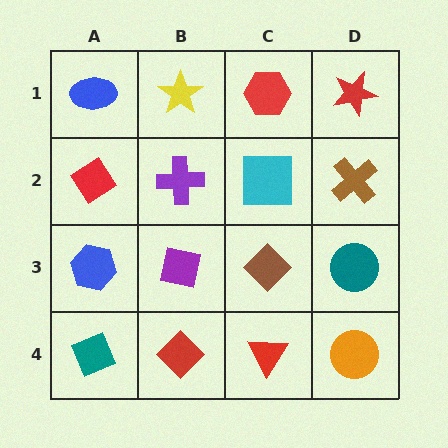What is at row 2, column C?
A cyan square.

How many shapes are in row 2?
4 shapes.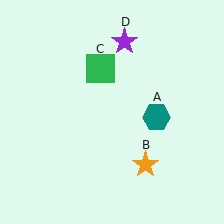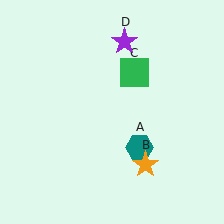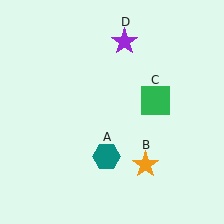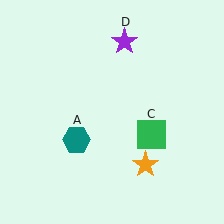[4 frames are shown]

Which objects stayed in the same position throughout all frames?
Orange star (object B) and purple star (object D) remained stationary.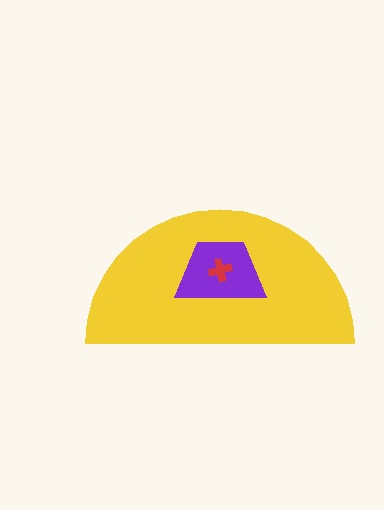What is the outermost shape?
The yellow semicircle.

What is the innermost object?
The red cross.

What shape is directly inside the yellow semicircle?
The purple trapezoid.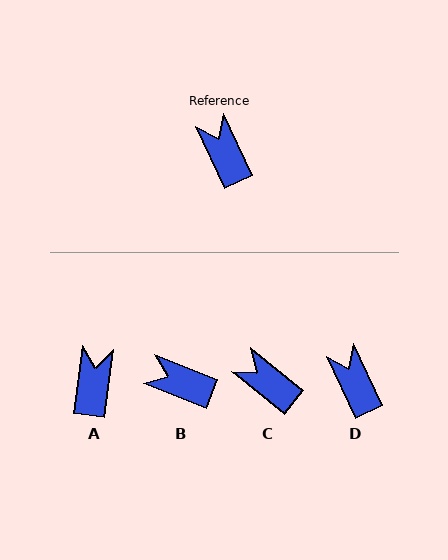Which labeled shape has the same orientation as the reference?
D.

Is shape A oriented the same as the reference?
No, it is off by about 32 degrees.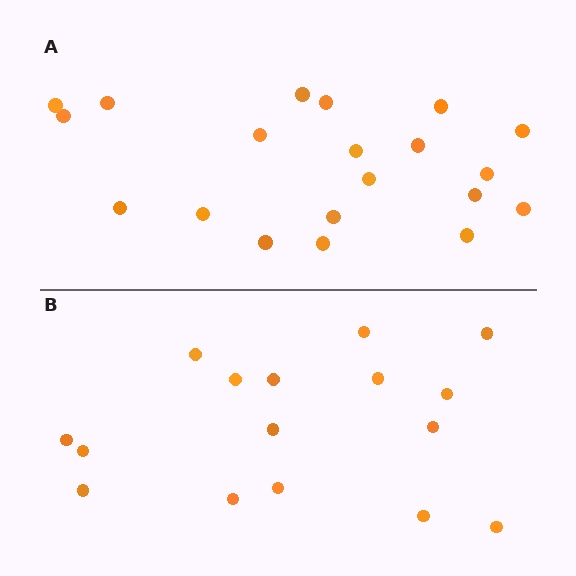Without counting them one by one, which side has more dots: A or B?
Region A (the top region) has more dots.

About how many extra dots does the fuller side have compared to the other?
Region A has about 4 more dots than region B.